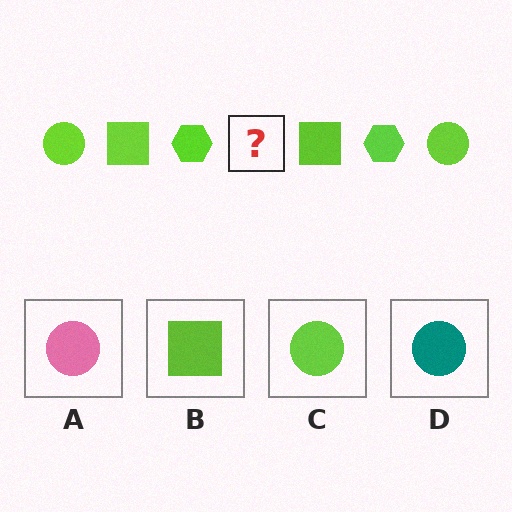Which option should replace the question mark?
Option C.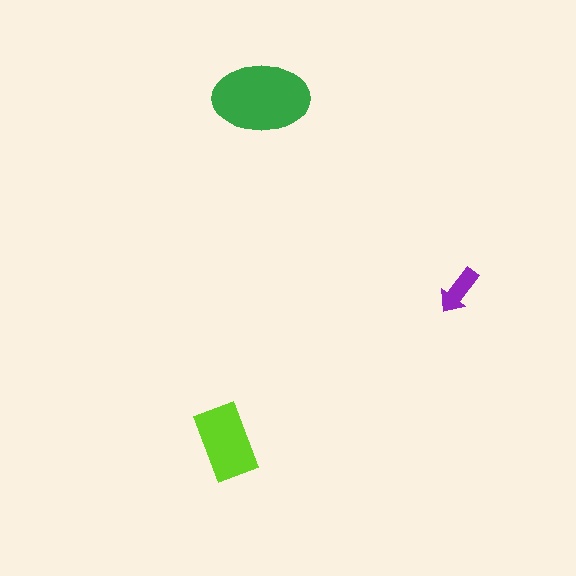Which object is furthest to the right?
The purple arrow is rightmost.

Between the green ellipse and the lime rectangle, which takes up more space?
The green ellipse.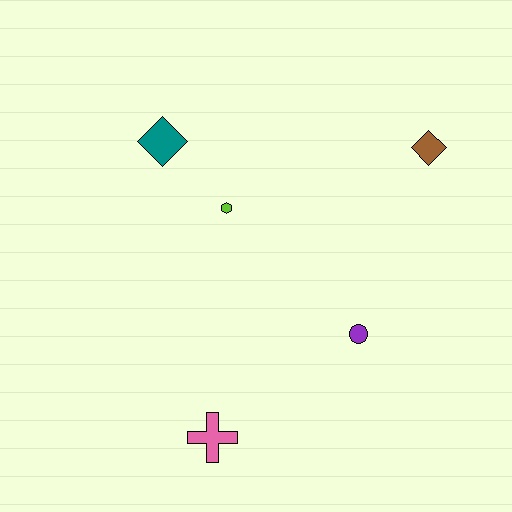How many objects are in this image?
There are 5 objects.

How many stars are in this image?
There are no stars.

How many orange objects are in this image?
There are no orange objects.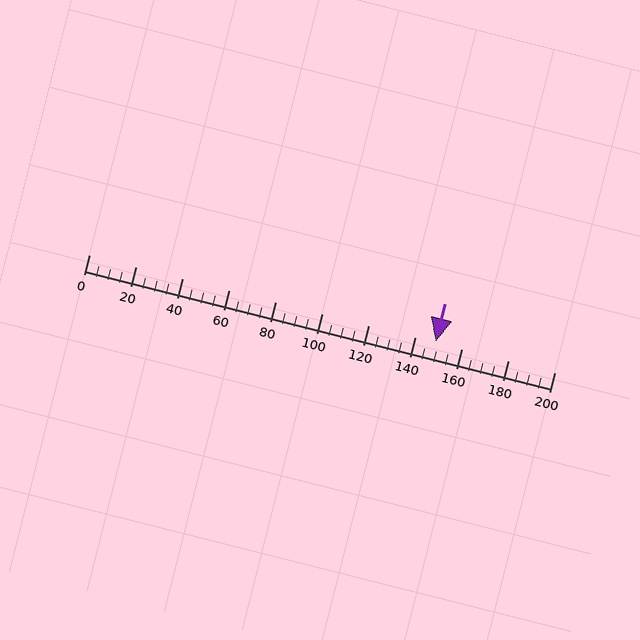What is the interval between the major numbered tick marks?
The major tick marks are spaced 20 units apart.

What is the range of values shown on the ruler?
The ruler shows values from 0 to 200.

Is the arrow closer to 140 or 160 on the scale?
The arrow is closer to 140.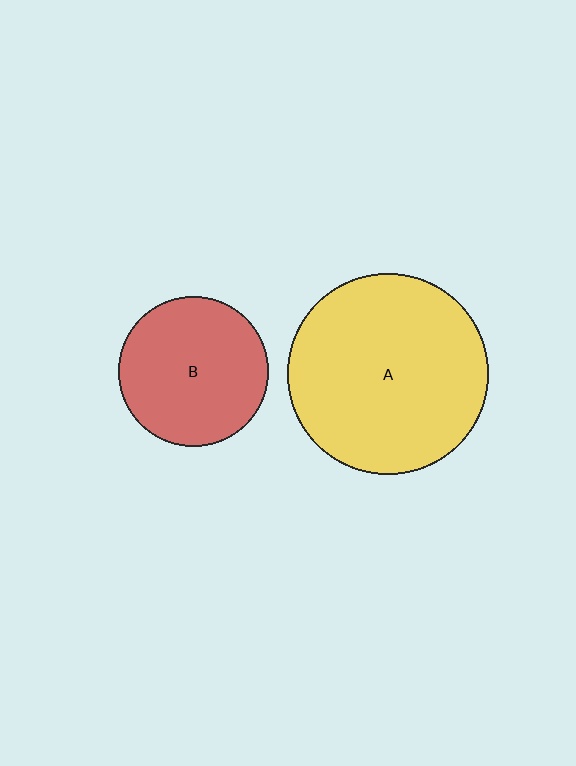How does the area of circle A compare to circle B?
Approximately 1.8 times.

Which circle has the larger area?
Circle A (yellow).